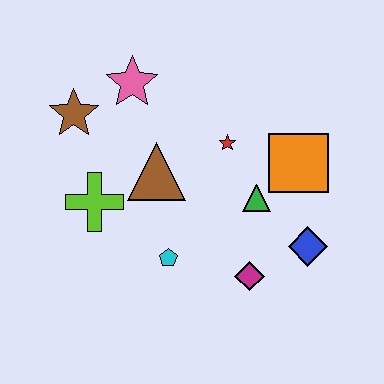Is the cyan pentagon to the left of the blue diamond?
Yes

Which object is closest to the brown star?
The pink star is closest to the brown star.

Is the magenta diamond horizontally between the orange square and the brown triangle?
Yes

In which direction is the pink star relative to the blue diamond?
The pink star is to the left of the blue diamond.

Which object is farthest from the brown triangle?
The blue diamond is farthest from the brown triangle.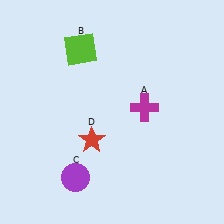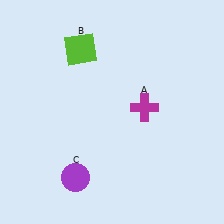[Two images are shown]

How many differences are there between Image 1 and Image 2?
There is 1 difference between the two images.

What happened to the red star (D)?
The red star (D) was removed in Image 2. It was in the bottom-left area of Image 1.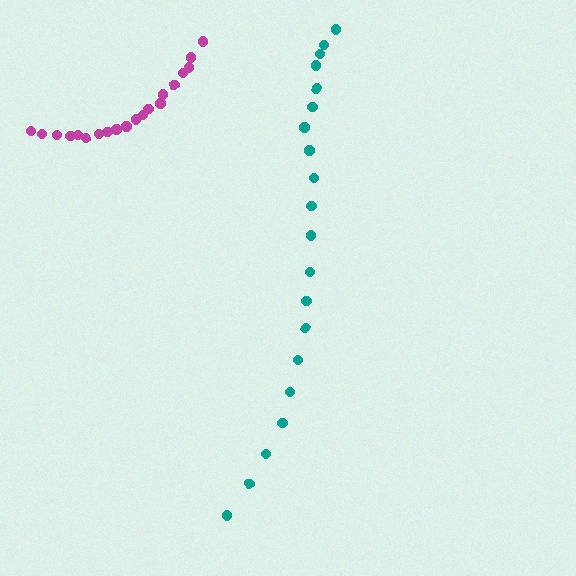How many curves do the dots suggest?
There are 2 distinct paths.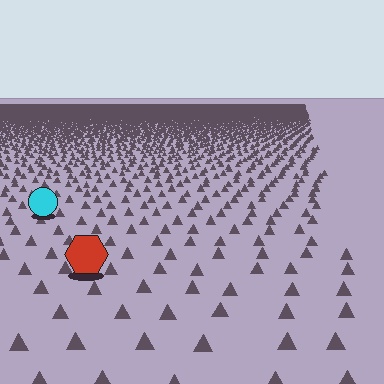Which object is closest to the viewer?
The red hexagon is closest. The texture marks near it are larger and more spread out.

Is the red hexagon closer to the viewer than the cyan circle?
Yes. The red hexagon is closer — you can tell from the texture gradient: the ground texture is coarser near it.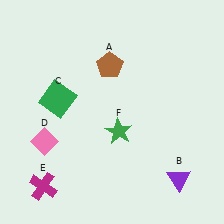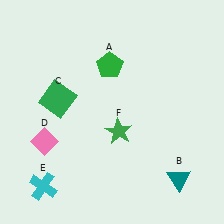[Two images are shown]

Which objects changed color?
A changed from brown to green. B changed from purple to teal. E changed from magenta to cyan.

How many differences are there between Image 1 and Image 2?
There are 3 differences between the two images.